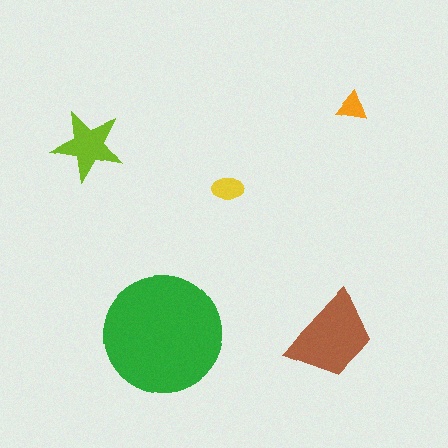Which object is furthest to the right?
The orange triangle is rightmost.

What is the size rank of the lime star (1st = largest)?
3rd.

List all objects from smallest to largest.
The orange triangle, the yellow ellipse, the lime star, the brown trapezoid, the green circle.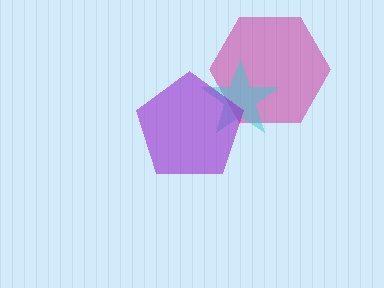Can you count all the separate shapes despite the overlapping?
Yes, there are 3 separate shapes.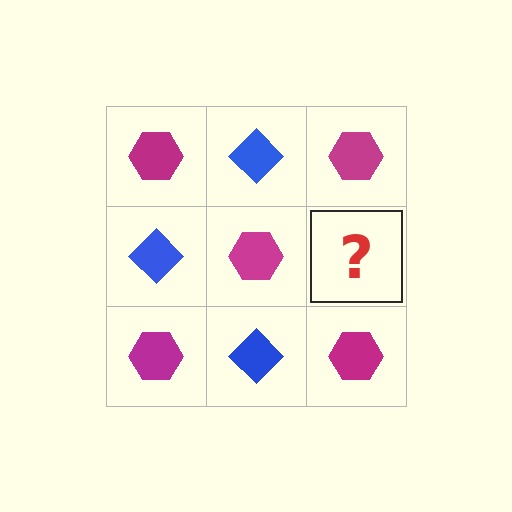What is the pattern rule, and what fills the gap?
The rule is that it alternates magenta hexagon and blue diamond in a checkerboard pattern. The gap should be filled with a blue diamond.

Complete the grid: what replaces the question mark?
The question mark should be replaced with a blue diamond.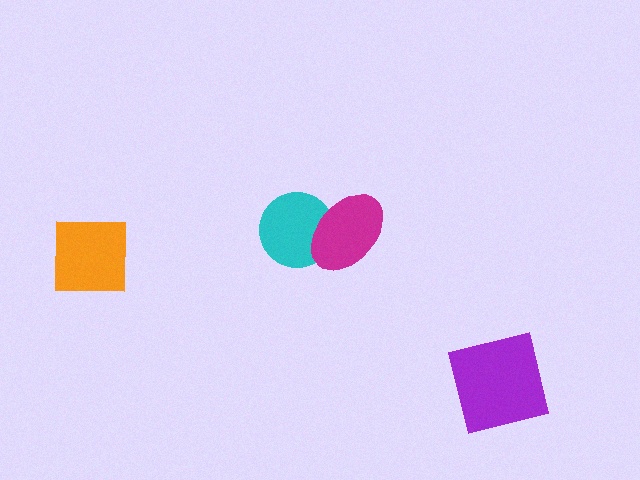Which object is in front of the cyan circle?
The magenta ellipse is in front of the cyan circle.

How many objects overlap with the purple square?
0 objects overlap with the purple square.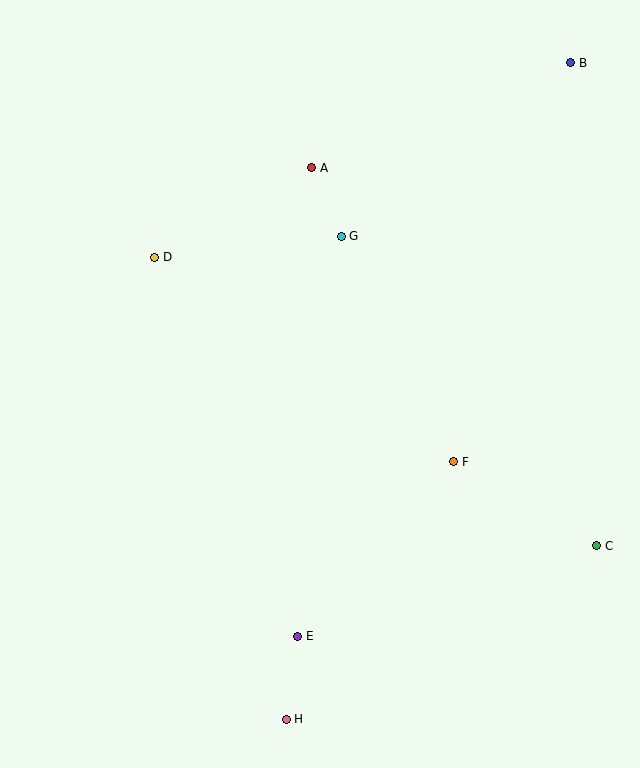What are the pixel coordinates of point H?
Point H is at (286, 719).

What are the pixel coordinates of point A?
Point A is at (312, 168).